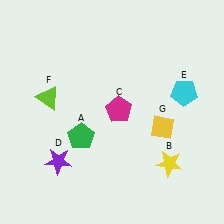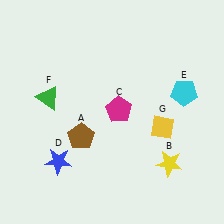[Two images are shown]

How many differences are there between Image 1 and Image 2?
There are 3 differences between the two images.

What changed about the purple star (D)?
In Image 1, D is purple. In Image 2, it changed to blue.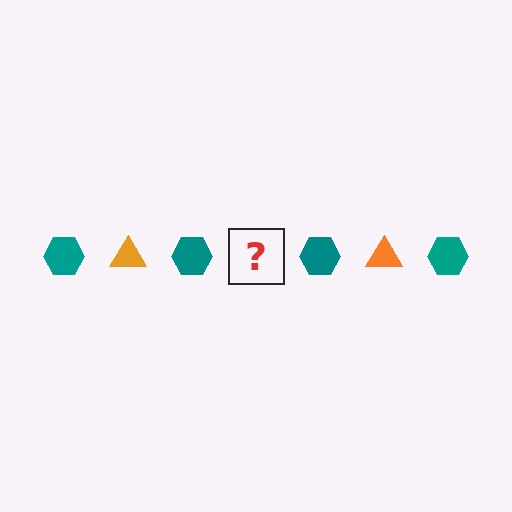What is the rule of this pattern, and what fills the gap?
The rule is that the pattern alternates between teal hexagon and orange triangle. The gap should be filled with an orange triangle.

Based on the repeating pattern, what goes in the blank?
The blank should be an orange triangle.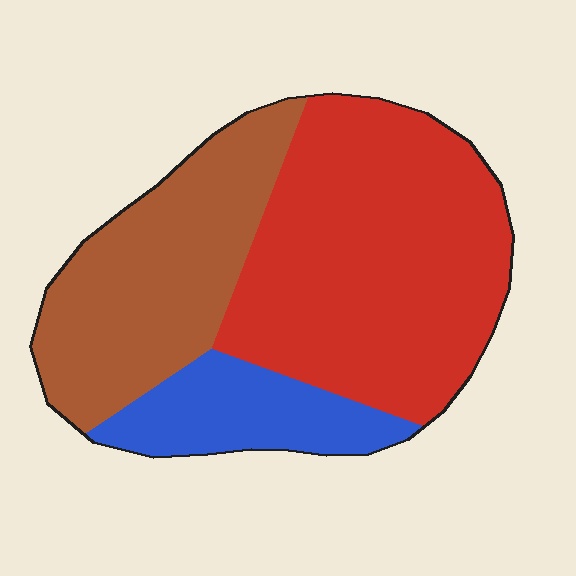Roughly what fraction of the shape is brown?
Brown takes up between a sixth and a third of the shape.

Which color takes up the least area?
Blue, at roughly 15%.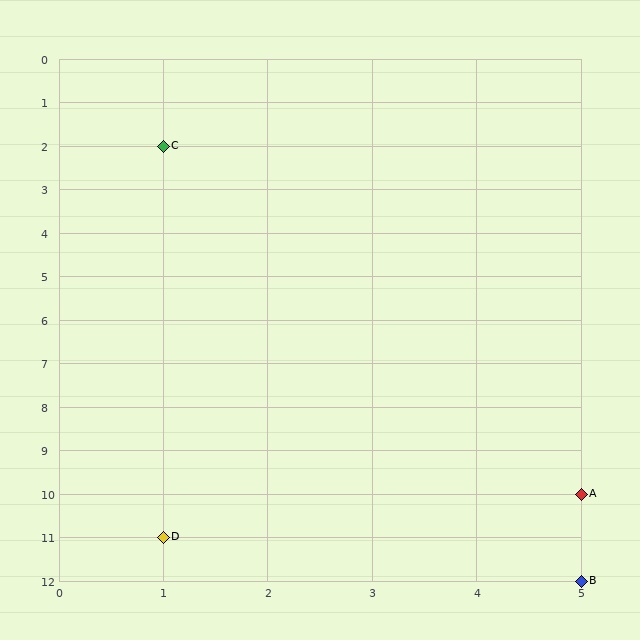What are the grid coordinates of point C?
Point C is at grid coordinates (1, 2).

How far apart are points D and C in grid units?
Points D and C are 9 rows apart.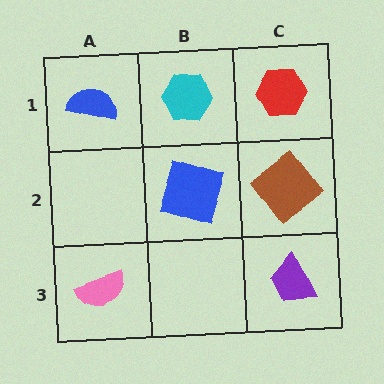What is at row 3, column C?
A purple trapezoid.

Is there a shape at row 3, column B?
No, that cell is empty.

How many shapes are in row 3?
2 shapes.